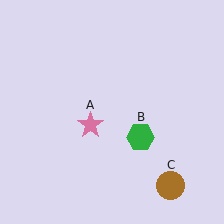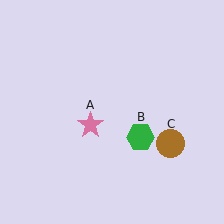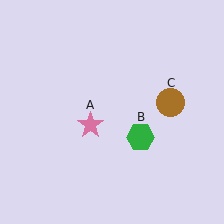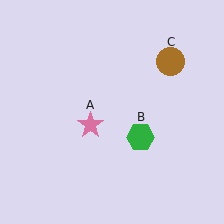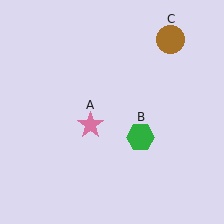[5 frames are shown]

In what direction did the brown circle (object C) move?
The brown circle (object C) moved up.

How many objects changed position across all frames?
1 object changed position: brown circle (object C).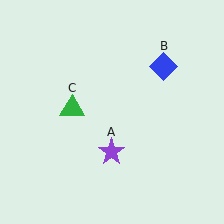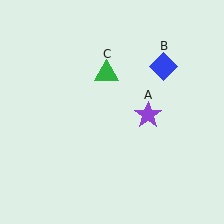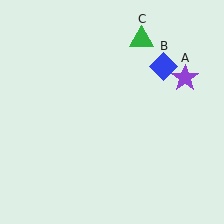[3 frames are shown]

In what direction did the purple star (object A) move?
The purple star (object A) moved up and to the right.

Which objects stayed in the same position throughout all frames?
Blue diamond (object B) remained stationary.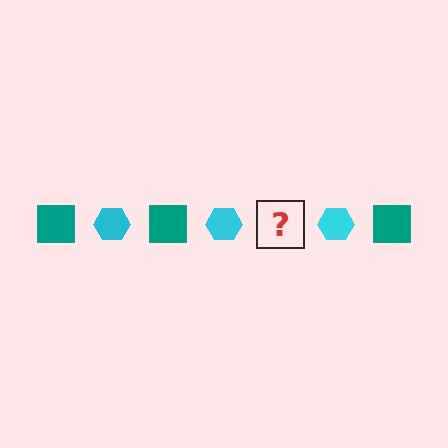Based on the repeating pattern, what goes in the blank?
The blank should be a teal square.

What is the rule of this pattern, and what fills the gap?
The rule is that the pattern alternates between teal square and cyan hexagon. The gap should be filled with a teal square.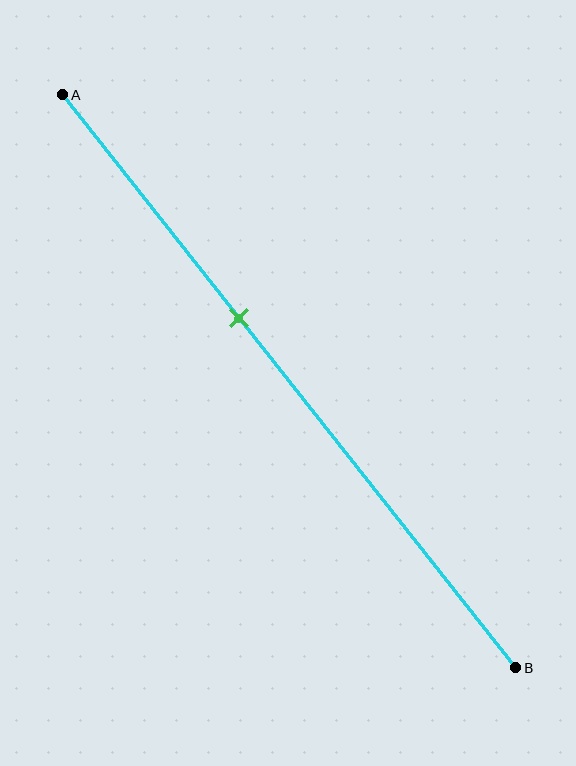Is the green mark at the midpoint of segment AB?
No, the mark is at about 40% from A, not at the 50% midpoint.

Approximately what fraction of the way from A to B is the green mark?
The green mark is approximately 40% of the way from A to B.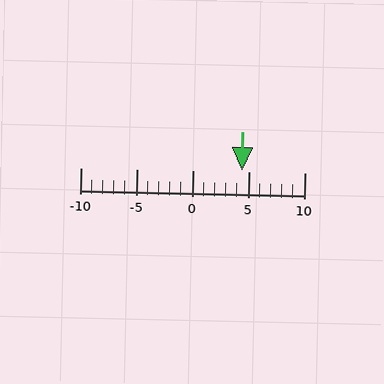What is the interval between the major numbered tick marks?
The major tick marks are spaced 5 units apart.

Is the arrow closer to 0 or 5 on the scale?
The arrow is closer to 5.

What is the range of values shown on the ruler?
The ruler shows values from -10 to 10.